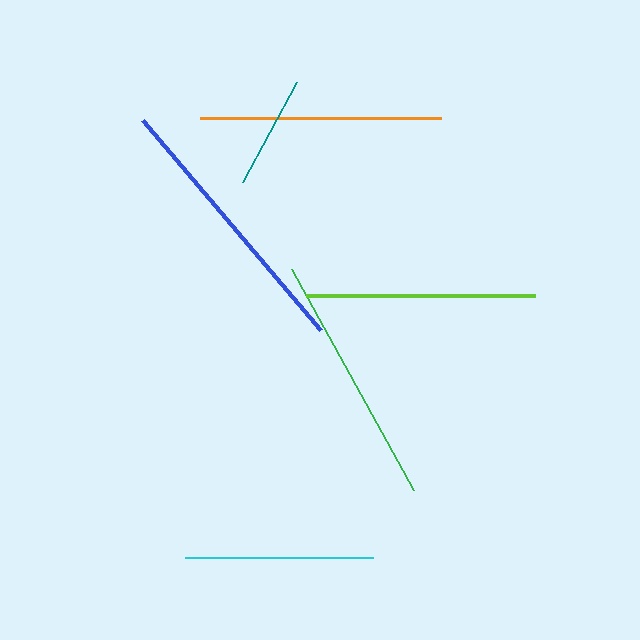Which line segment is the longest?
The blue line is the longest at approximately 275 pixels.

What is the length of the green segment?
The green segment is approximately 253 pixels long.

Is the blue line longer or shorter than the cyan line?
The blue line is longer than the cyan line.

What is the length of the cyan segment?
The cyan segment is approximately 188 pixels long.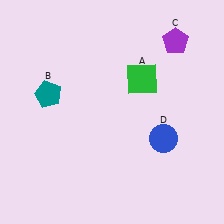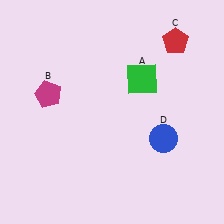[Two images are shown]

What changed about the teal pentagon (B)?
In Image 1, B is teal. In Image 2, it changed to magenta.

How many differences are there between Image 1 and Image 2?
There are 2 differences between the two images.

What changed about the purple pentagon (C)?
In Image 1, C is purple. In Image 2, it changed to red.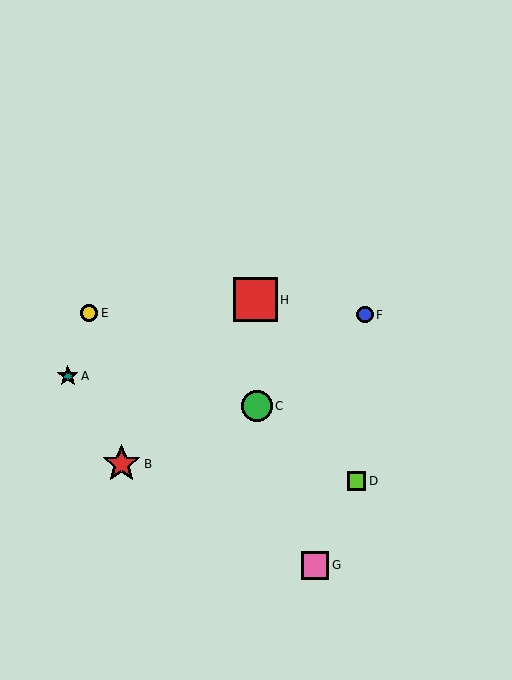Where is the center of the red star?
The center of the red star is at (122, 464).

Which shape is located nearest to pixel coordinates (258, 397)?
The green circle (labeled C) at (257, 406) is nearest to that location.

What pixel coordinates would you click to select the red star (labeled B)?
Click at (122, 464) to select the red star B.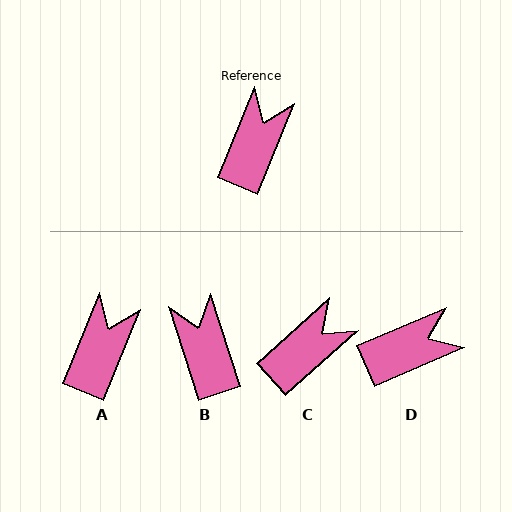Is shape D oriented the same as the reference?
No, it is off by about 45 degrees.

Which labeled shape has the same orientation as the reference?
A.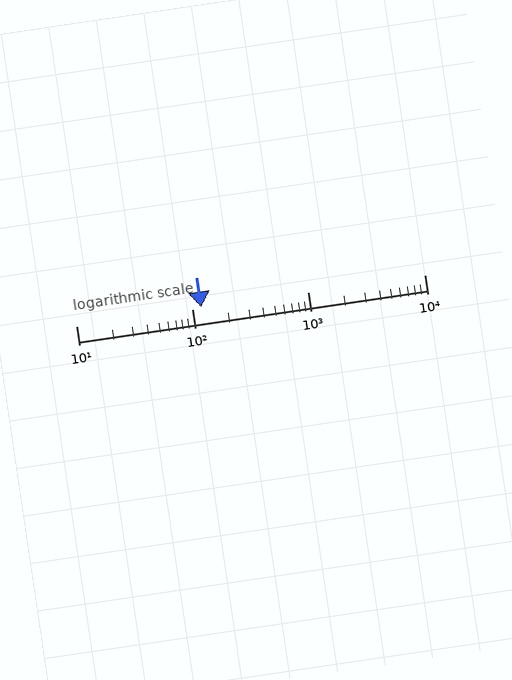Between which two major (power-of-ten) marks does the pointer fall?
The pointer is between 100 and 1000.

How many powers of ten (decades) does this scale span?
The scale spans 3 decades, from 10 to 10000.